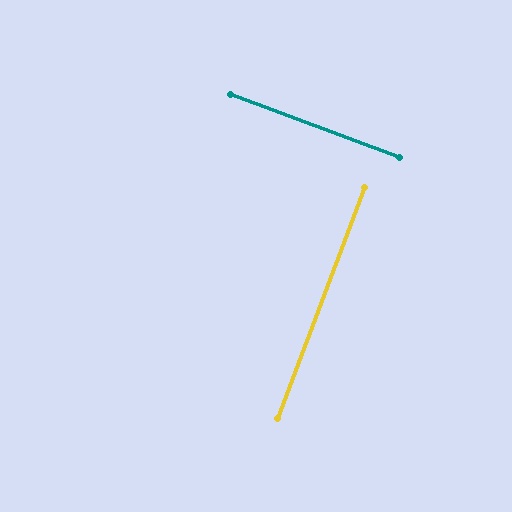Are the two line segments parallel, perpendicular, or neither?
Perpendicular — they meet at approximately 90°.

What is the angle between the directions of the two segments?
Approximately 90 degrees.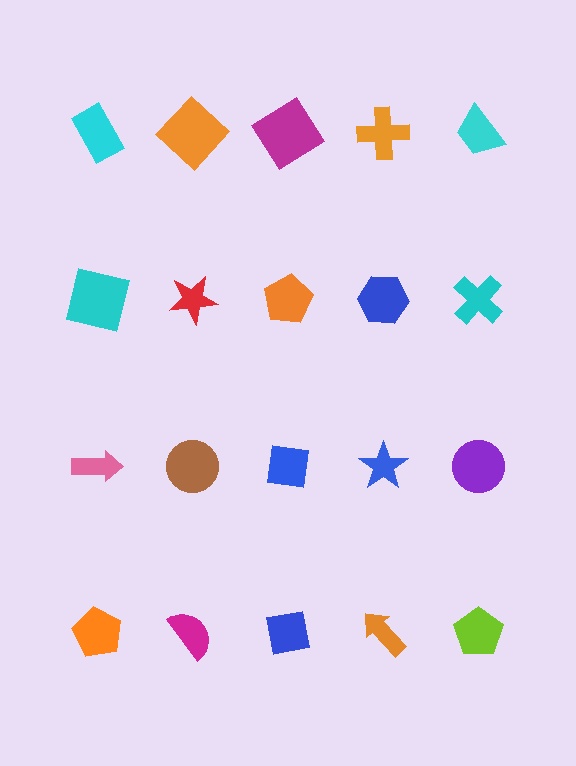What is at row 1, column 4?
An orange cross.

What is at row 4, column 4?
An orange arrow.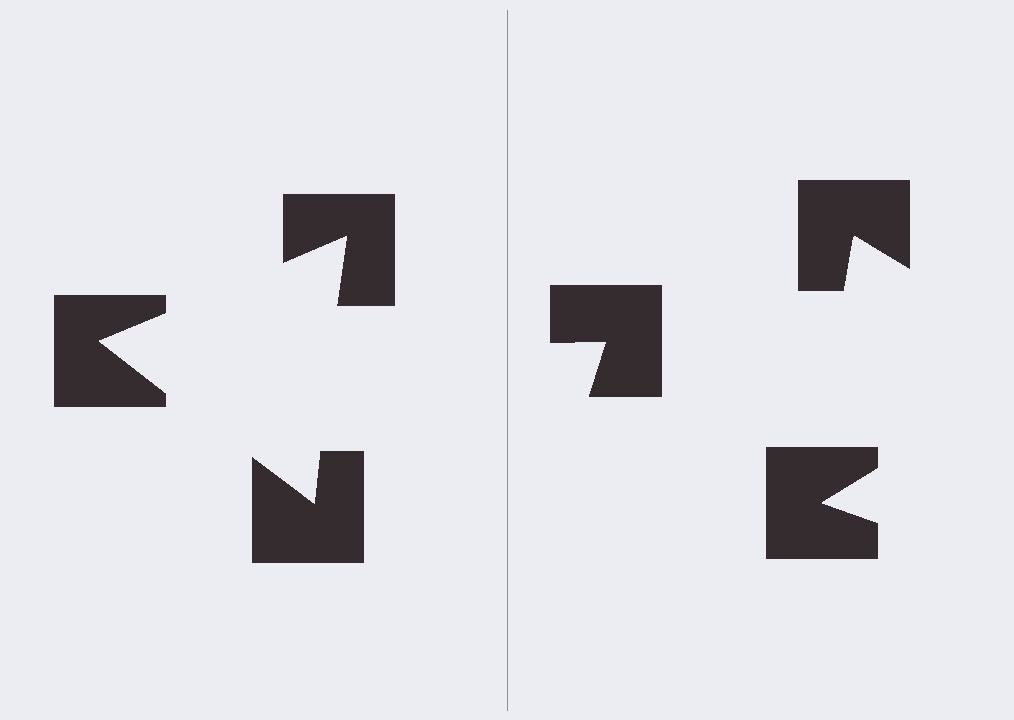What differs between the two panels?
The notched squares are positioned identically on both sides; only the wedge orientations differ. On the left they align to a triangle; on the right they are misaligned.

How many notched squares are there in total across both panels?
6 — 3 on each side.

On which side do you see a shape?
An illusory triangle appears on the left side. On the right side the wedge cuts are rotated, so no coherent shape forms.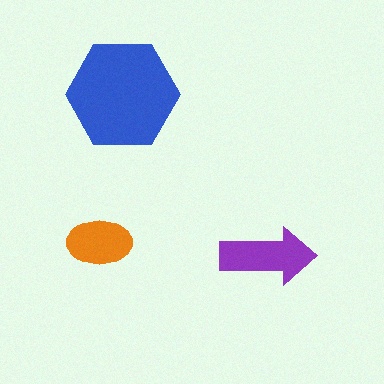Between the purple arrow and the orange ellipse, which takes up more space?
The purple arrow.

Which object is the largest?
The blue hexagon.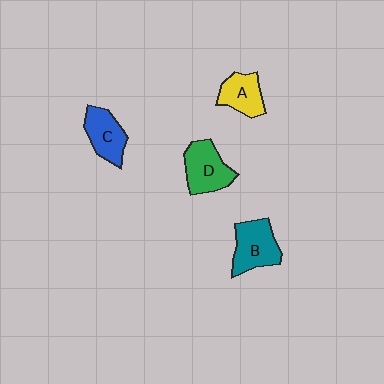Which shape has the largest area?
Shape B (teal).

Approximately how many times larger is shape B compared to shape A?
Approximately 1.3 times.